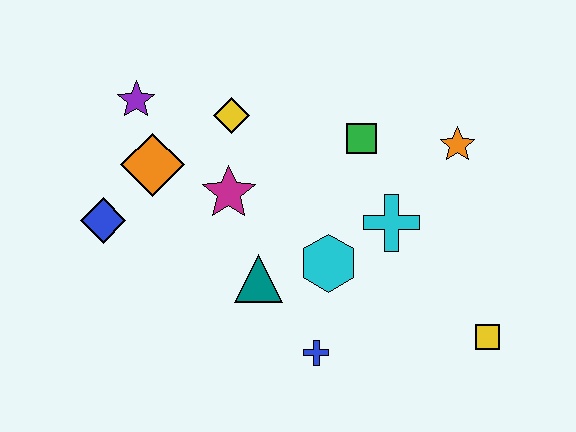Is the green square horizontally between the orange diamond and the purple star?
No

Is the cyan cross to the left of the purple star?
No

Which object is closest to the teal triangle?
The cyan hexagon is closest to the teal triangle.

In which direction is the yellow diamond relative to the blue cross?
The yellow diamond is above the blue cross.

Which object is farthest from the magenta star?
The yellow square is farthest from the magenta star.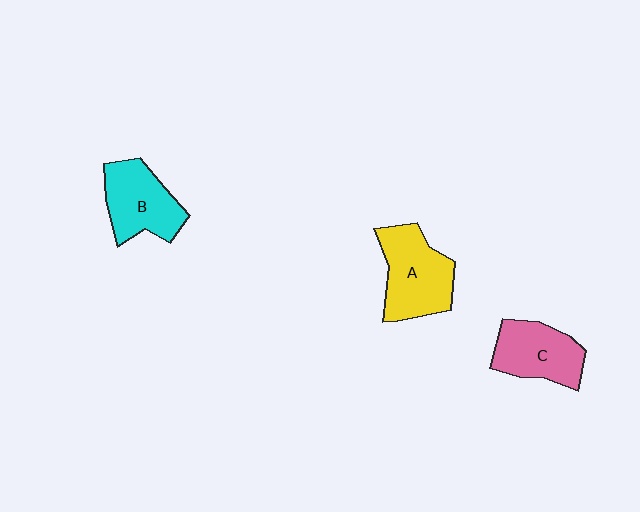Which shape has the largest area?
Shape A (yellow).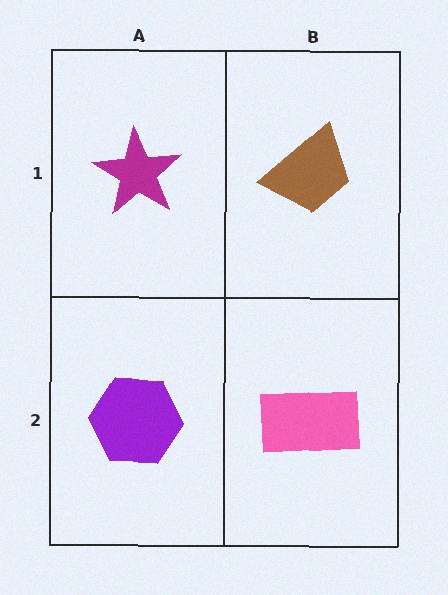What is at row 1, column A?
A magenta star.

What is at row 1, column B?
A brown trapezoid.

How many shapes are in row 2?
2 shapes.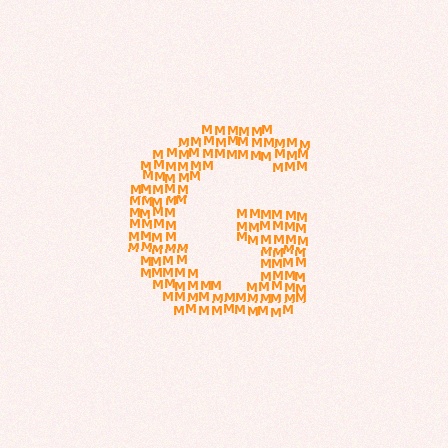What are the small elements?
The small elements are letter M's.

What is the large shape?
The large shape is the letter G.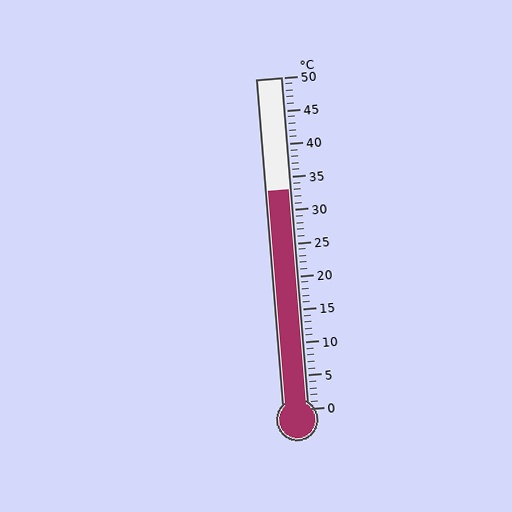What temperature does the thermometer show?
The thermometer shows approximately 33°C.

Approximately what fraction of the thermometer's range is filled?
The thermometer is filled to approximately 65% of its range.